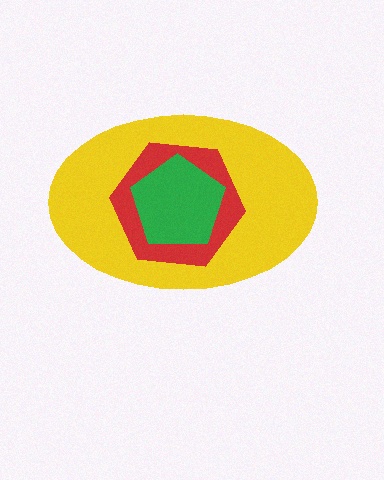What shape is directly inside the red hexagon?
The green pentagon.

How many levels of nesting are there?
3.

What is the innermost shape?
The green pentagon.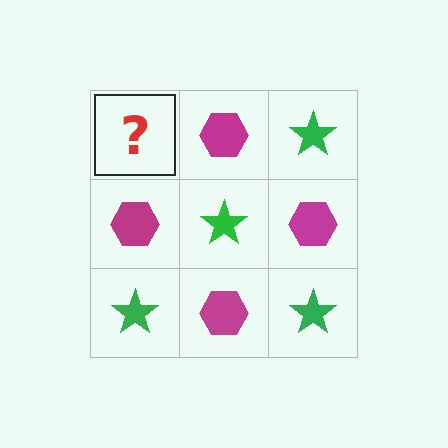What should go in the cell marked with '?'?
The missing cell should contain a green star.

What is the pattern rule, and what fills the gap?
The rule is that it alternates green star and magenta hexagon in a checkerboard pattern. The gap should be filled with a green star.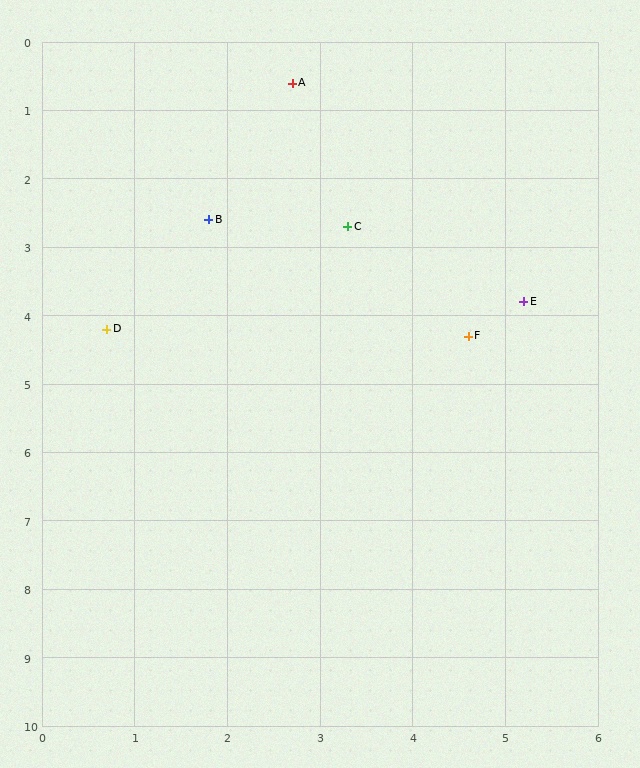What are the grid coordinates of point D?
Point D is at approximately (0.7, 4.2).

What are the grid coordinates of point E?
Point E is at approximately (5.2, 3.8).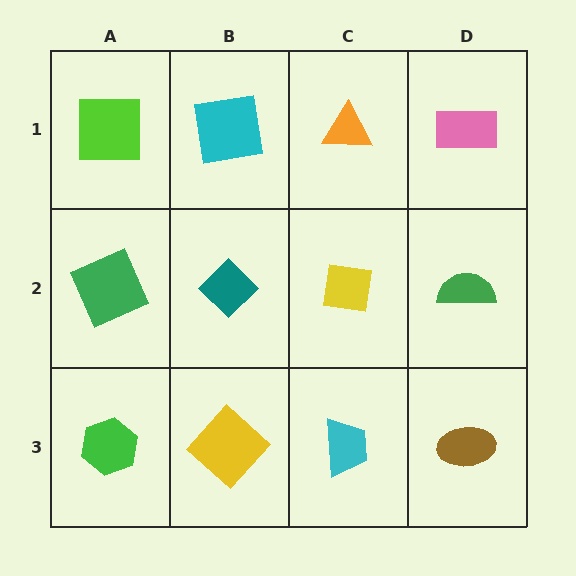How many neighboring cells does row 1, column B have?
3.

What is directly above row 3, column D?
A green semicircle.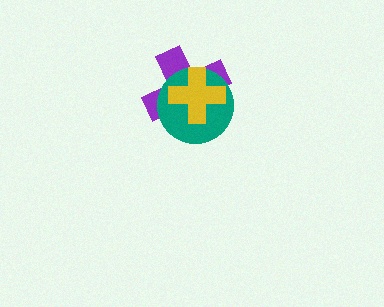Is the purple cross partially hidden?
Yes, it is partially covered by another shape.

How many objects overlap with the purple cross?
2 objects overlap with the purple cross.